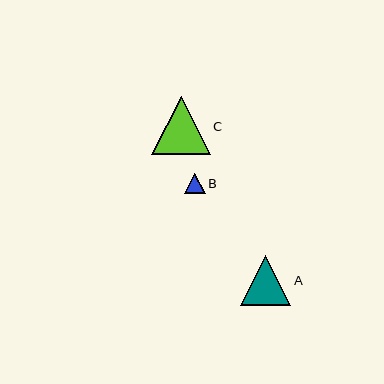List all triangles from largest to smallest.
From largest to smallest: C, A, B.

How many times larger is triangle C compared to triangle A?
Triangle C is approximately 1.2 times the size of triangle A.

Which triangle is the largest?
Triangle C is the largest with a size of approximately 59 pixels.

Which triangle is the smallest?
Triangle B is the smallest with a size of approximately 21 pixels.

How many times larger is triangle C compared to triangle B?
Triangle C is approximately 2.8 times the size of triangle B.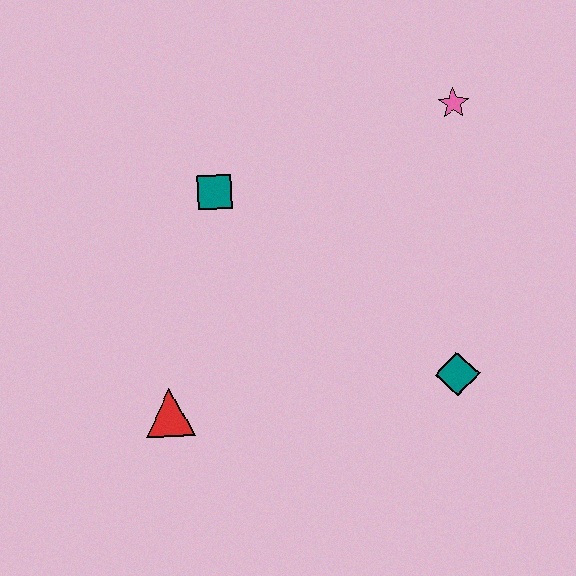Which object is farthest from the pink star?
The red triangle is farthest from the pink star.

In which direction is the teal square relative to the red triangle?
The teal square is above the red triangle.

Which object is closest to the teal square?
The red triangle is closest to the teal square.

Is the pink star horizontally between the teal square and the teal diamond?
No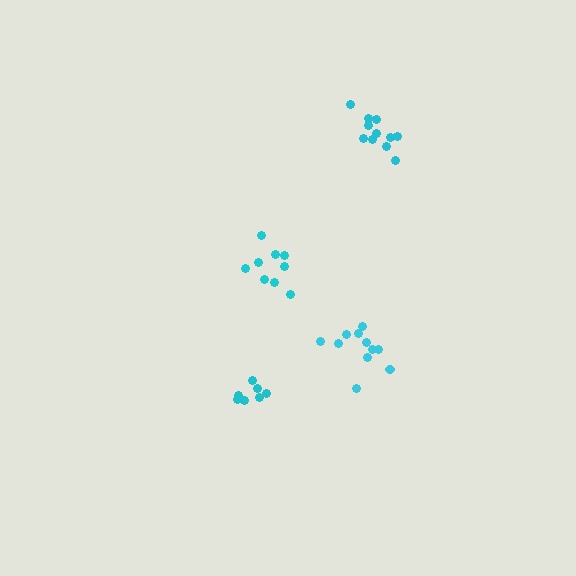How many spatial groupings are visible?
There are 4 spatial groupings.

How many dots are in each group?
Group 1: 11 dots, Group 2: 9 dots, Group 3: 11 dots, Group 4: 7 dots (38 total).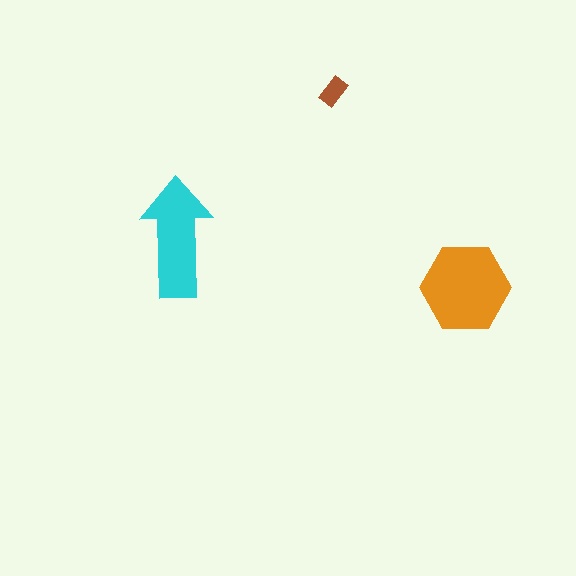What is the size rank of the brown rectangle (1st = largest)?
3rd.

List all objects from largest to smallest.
The orange hexagon, the cyan arrow, the brown rectangle.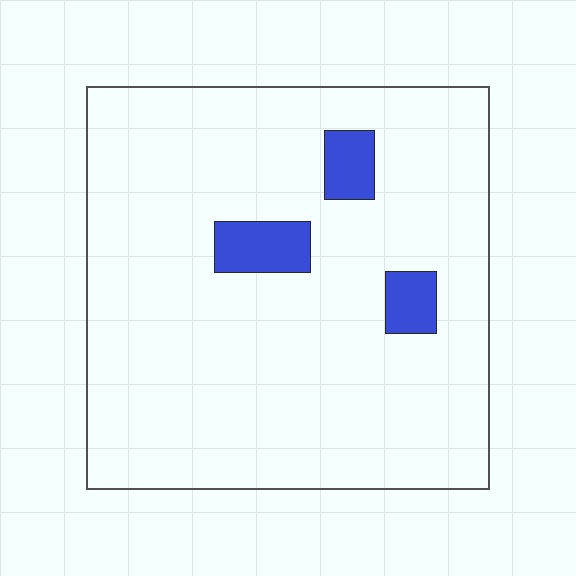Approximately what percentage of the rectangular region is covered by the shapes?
Approximately 5%.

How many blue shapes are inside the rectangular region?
3.